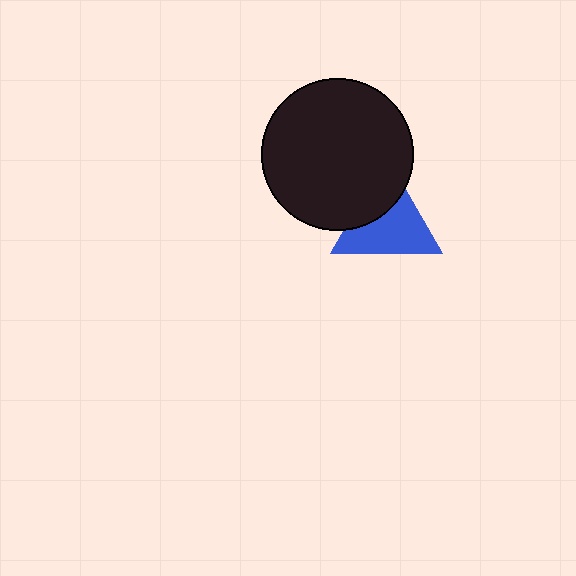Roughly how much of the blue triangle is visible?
About half of it is visible (roughly 65%).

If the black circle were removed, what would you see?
You would see the complete blue triangle.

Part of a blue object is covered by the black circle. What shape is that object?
It is a triangle.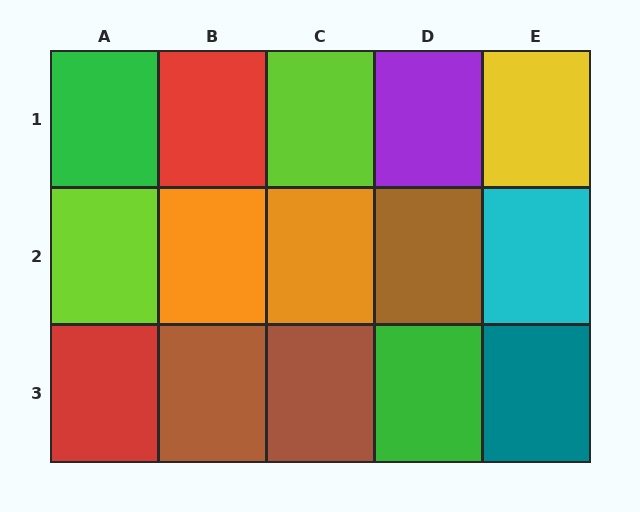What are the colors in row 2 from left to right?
Lime, orange, orange, brown, cyan.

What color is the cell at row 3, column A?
Red.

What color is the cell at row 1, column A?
Green.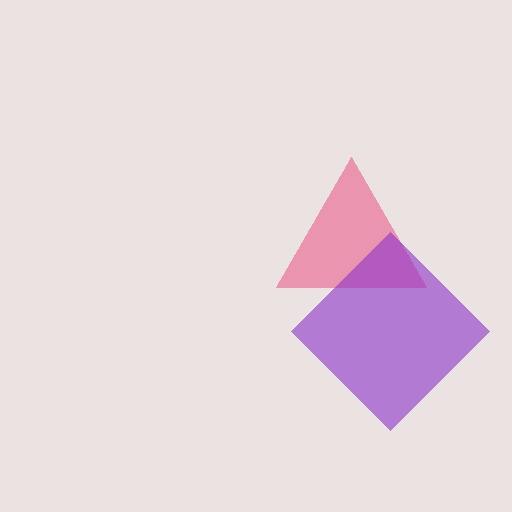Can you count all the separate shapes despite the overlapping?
Yes, there are 2 separate shapes.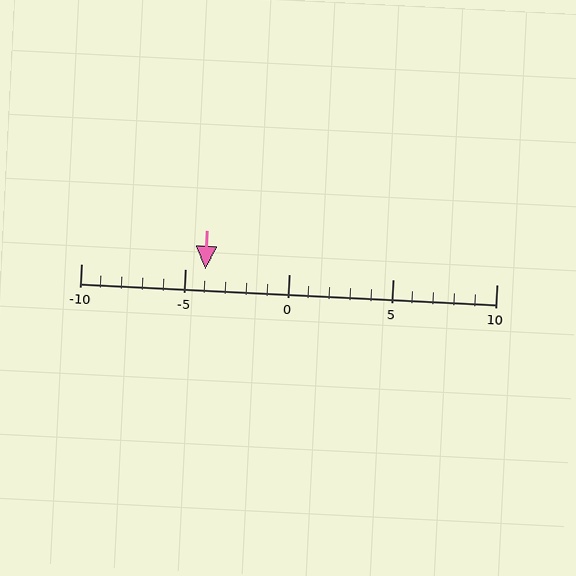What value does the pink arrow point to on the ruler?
The pink arrow points to approximately -4.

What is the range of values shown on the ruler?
The ruler shows values from -10 to 10.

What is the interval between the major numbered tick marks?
The major tick marks are spaced 5 units apart.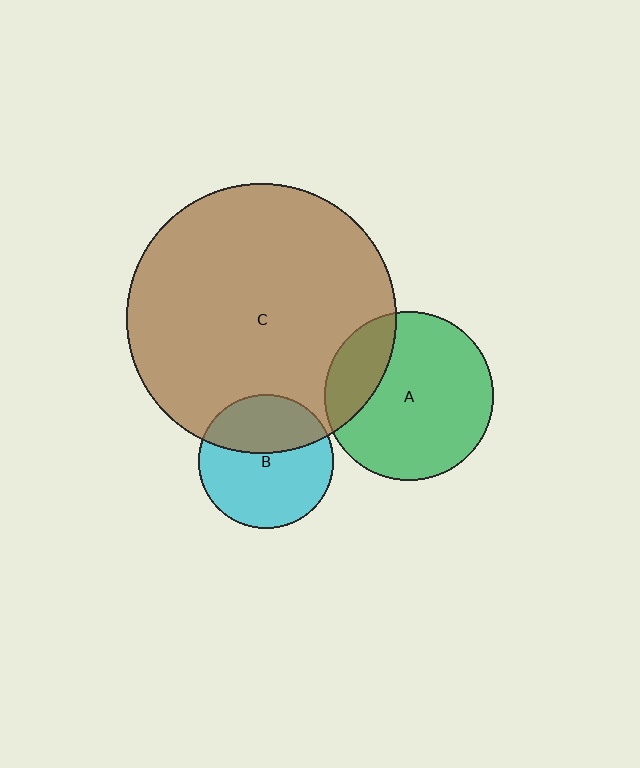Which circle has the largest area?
Circle C (brown).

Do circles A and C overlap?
Yes.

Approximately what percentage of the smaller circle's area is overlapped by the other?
Approximately 20%.